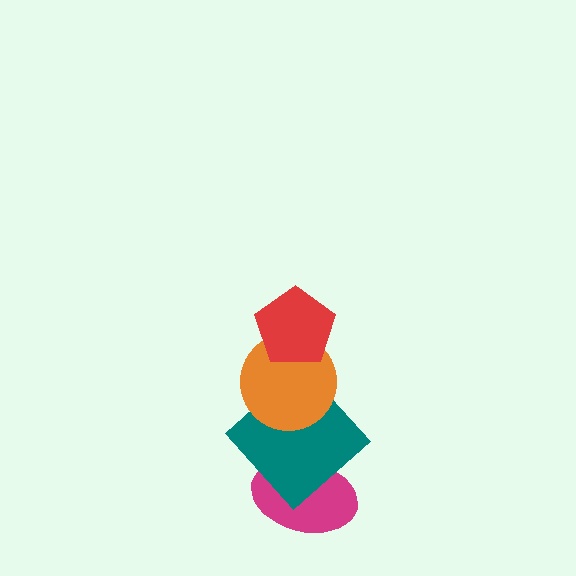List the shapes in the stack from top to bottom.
From top to bottom: the red pentagon, the orange circle, the teal diamond, the magenta ellipse.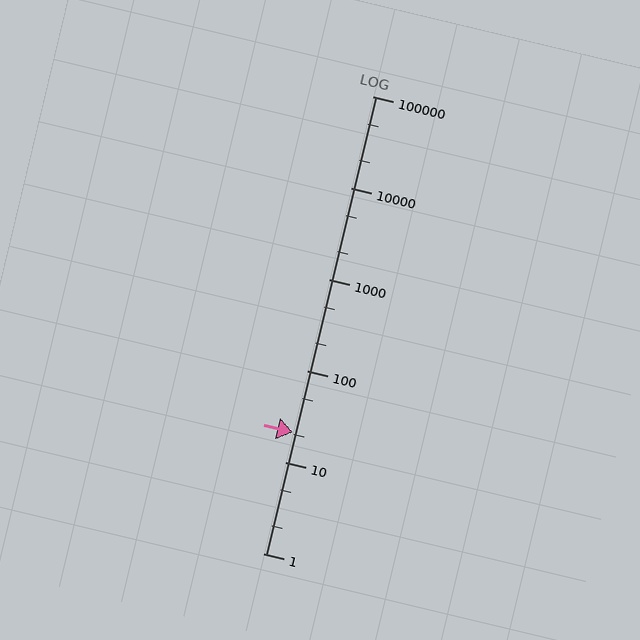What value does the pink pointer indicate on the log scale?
The pointer indicates approximately 21.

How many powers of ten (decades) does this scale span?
The scale spans 5 decades, from 1 to 100000.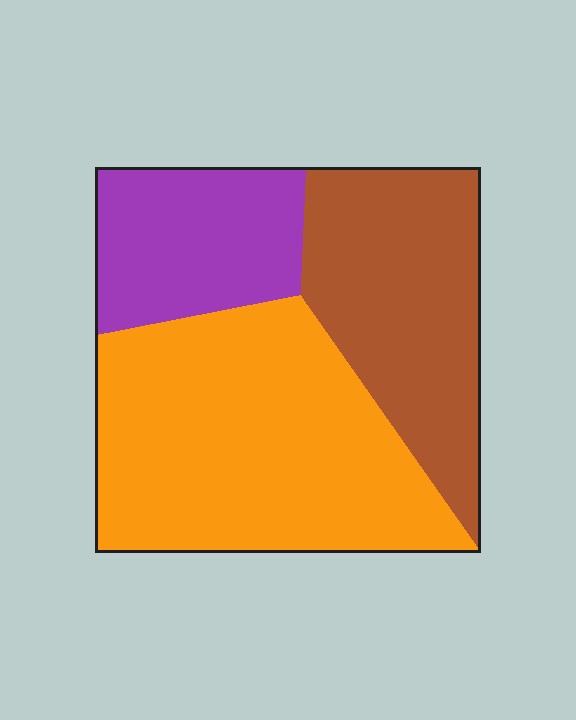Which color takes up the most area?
Orange, at roughly 50%.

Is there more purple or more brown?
Brown.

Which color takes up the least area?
Purple, at roughly 20%.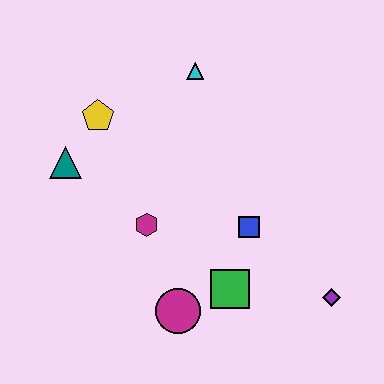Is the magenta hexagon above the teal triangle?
No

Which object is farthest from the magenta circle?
The cyan triangle is farthest from the magenta circle.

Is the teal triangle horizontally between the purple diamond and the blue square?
No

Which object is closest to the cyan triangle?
The yellow pentagon is closest to the cyan triangle.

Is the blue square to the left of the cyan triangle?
No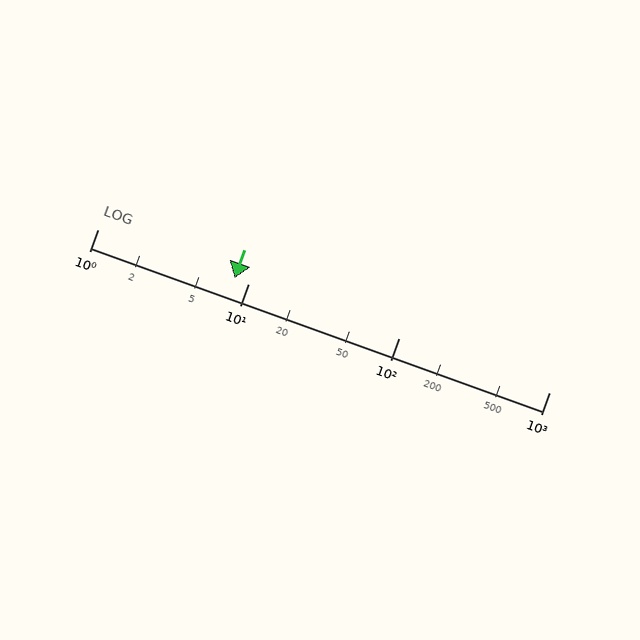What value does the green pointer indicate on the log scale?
The pointer indicates approximately 8.1.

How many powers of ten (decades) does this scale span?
The scale spans 3 decades, from 1 to 1000.